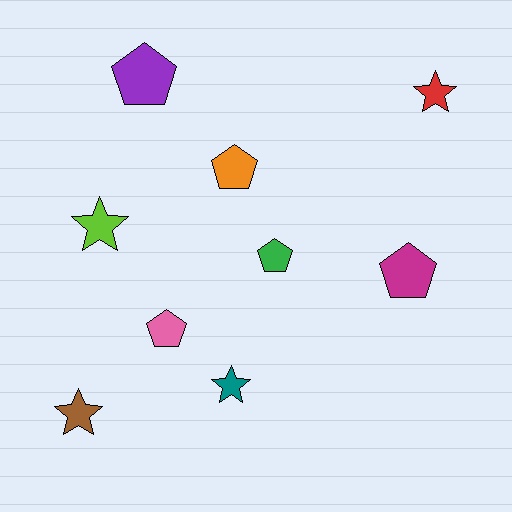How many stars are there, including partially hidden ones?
There are 4 stars.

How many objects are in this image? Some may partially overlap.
There are 9 objects.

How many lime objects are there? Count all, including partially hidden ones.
There is 1 lime object.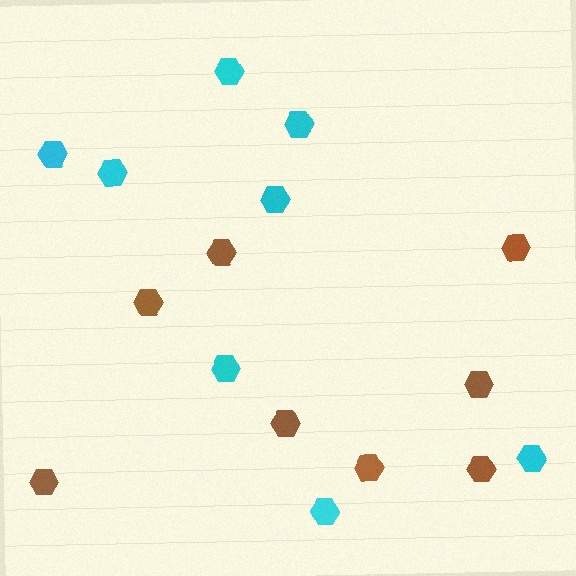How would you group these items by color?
There are 2 groups: one group of cyan hexagons (8) and one group of brown hexagons (8).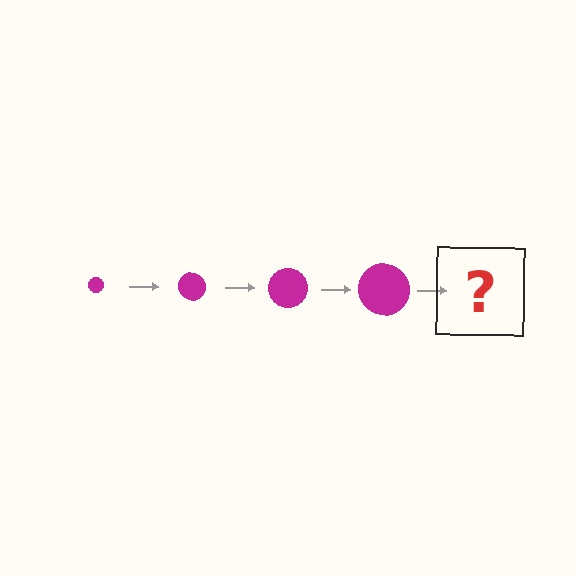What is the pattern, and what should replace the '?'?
The pattern is that the circle gets progressively larger each step. The '?' should be a magenta circle, larger than the previous one.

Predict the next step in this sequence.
The next step is a magenta circle, larger than the previous one.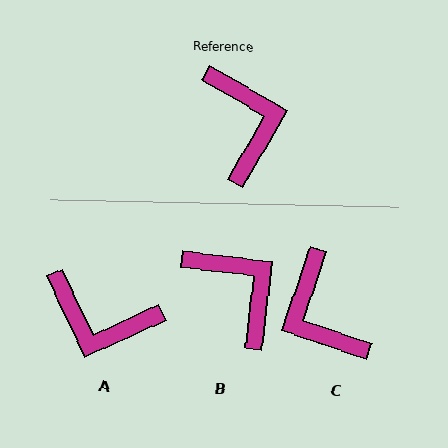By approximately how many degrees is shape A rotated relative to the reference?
Approximately 125 degrees clockwise.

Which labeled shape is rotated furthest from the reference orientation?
C, about 168 degrees away.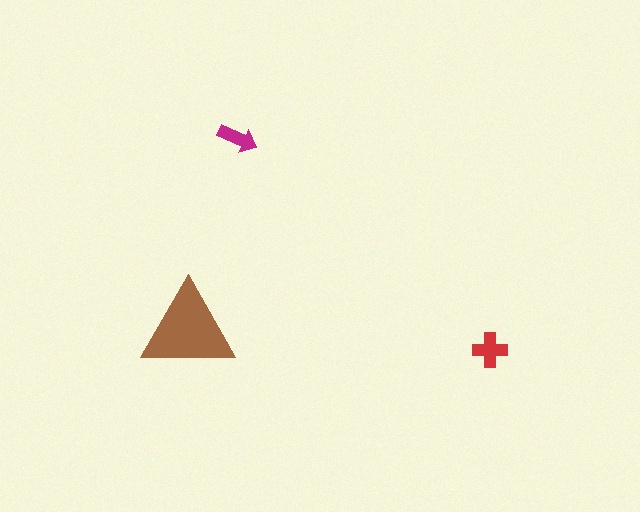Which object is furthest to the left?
The brown triangle is leftmost.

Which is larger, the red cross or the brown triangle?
The brown triangle.